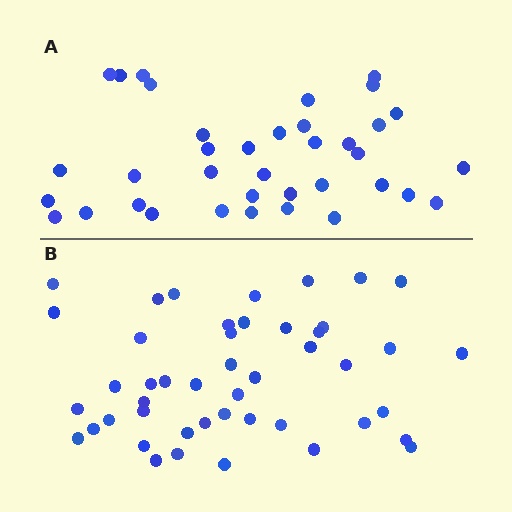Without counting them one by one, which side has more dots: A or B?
Region B (the bottom region) has more dots.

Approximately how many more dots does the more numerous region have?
Region B has roughly 8 or so more dots than region A.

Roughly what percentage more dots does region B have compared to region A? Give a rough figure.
About 25% more.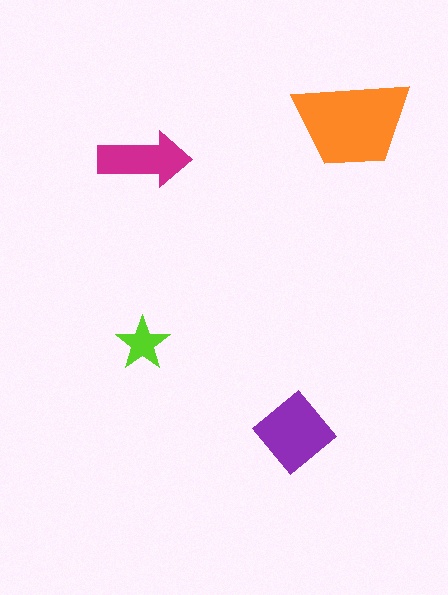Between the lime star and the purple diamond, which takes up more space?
The purple diamond.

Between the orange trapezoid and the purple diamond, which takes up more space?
The orange trapezoid.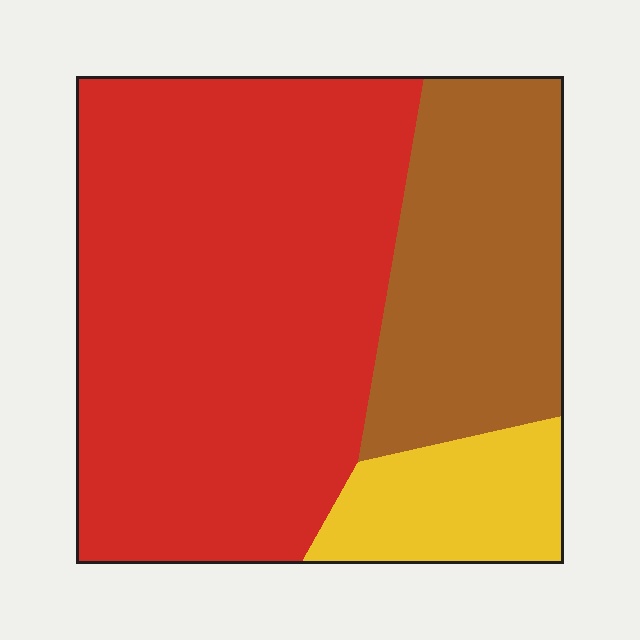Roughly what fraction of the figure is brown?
Brown covers roughly 25% of the figure.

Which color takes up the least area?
Yellow, at roughly 10%.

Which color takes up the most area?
Red, at roughly 60%.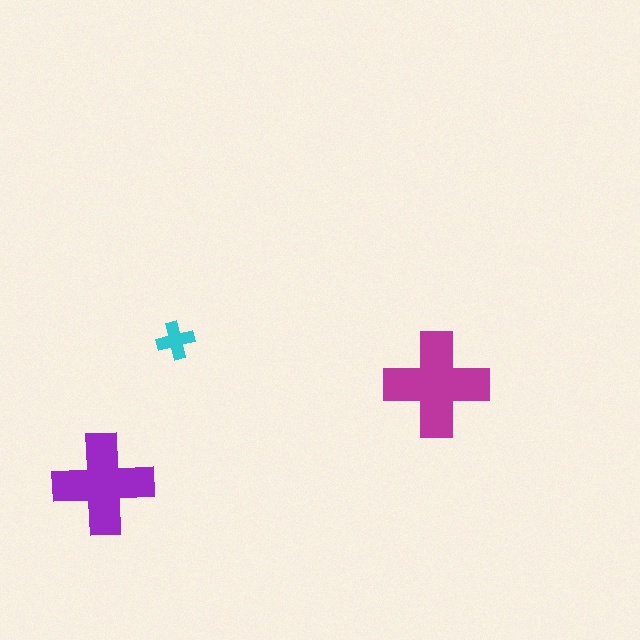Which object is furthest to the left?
The purple cross is leftmost.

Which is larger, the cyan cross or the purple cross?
The purple one.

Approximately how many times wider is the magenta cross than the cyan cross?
About 3 times wider.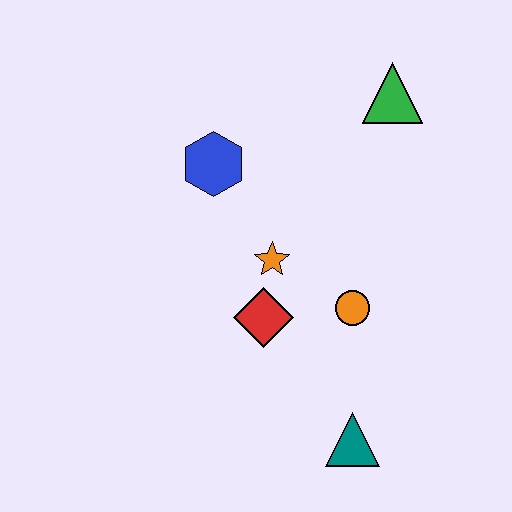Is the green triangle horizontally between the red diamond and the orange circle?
No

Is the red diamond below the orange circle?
Yes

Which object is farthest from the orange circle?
The green triangle is farthest from the orange circle.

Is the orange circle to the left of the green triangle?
Yes